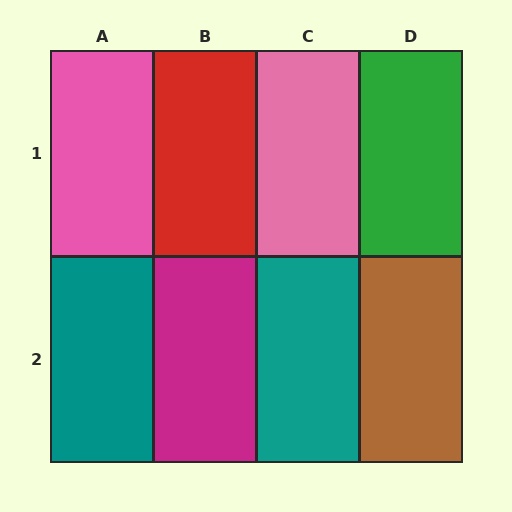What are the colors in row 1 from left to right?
Pink, red, pink, green.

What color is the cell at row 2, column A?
Teal.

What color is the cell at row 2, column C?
Teal.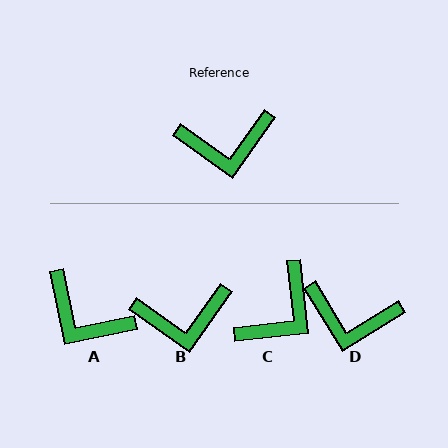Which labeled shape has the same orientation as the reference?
B.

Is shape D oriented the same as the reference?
No, it is off by about 23 degrees.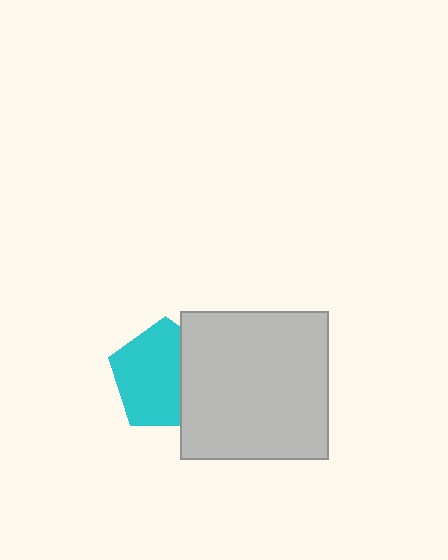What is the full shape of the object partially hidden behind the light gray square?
The partially hidden object is a cyan pentagon.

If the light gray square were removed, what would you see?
You would see the complete cyan pentagon.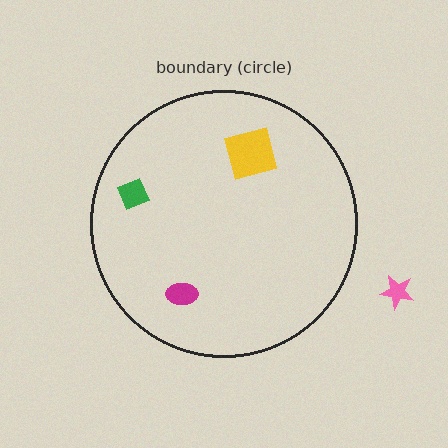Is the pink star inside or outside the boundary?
Outside.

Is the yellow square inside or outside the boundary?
Inside.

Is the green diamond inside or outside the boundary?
Inside.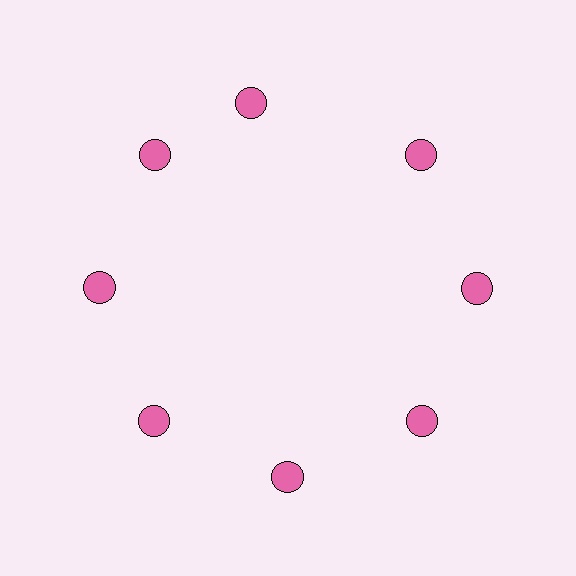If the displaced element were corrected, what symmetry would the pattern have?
It would have 8-fold rotational symmetry — the pattern would map onto itself every 45 degrees.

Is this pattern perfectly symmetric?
No. The 8 pink circles are arranged in a ring, but one element near the 12 o'clock position is rotated out of alignment along the ring, breaking the 8-fold rotational symmetry.